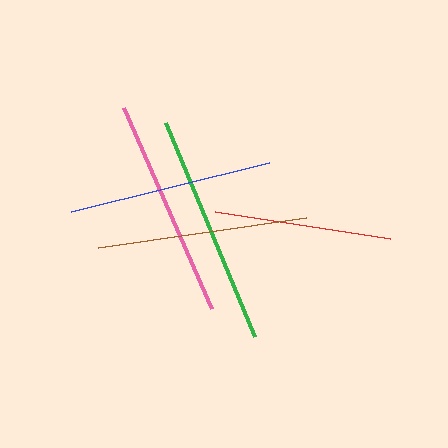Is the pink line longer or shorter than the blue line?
The pink line is longer than the blue line.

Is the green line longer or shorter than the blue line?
The green line is longer than the blue line.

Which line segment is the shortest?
The red line is the shortest at approximately 177 pixels.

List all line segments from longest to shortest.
From longest to shortest: green, pink, brown, blue, red.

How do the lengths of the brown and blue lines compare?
The brown and blue lines are approximately the same length.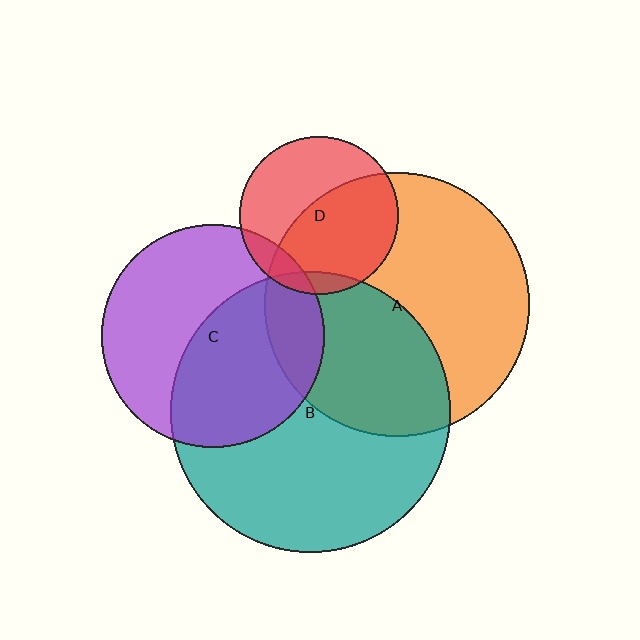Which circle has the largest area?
Circle B (teal).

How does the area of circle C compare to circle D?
Approximately 2.0 times.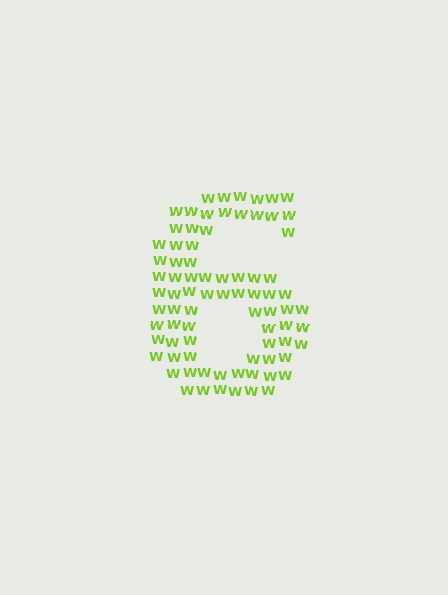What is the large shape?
The large shape is the digit 6.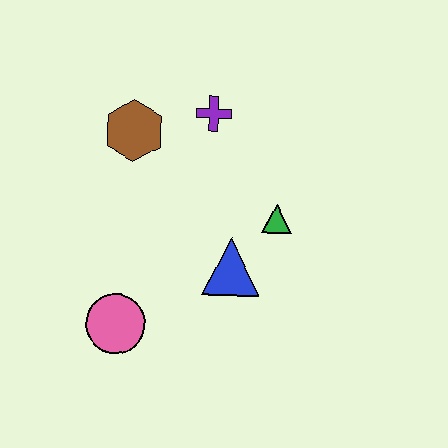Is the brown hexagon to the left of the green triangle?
Yes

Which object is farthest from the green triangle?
The pink circle is farthest from the green triangle.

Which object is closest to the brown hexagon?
The purple cross is closest to the brown hexagon.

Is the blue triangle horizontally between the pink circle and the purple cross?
No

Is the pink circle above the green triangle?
No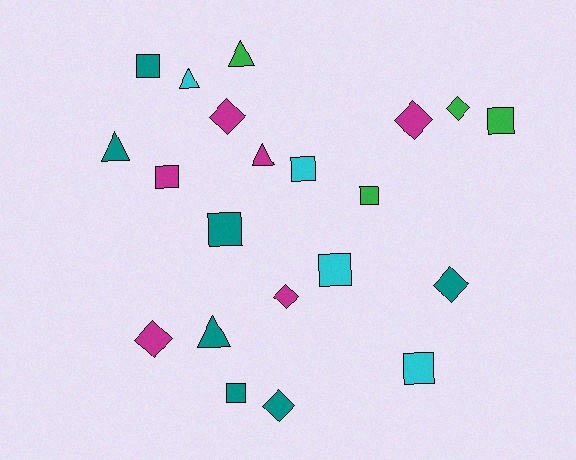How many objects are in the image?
There are 21 objects.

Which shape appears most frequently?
Square, with 9 objects.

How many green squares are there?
There are 2 green squares.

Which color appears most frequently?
Teal, with 7 objects.